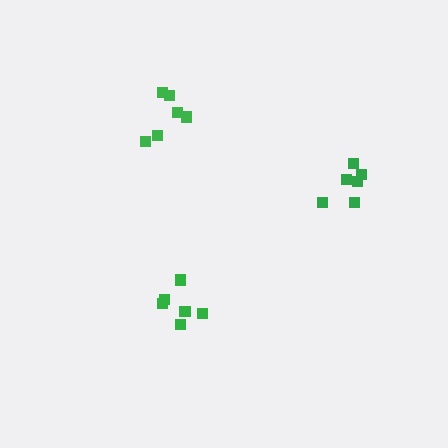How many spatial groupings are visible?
There are 3 spatial groupings.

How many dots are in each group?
Group 1: 6 dots, Group 2: 6 dots, Group 3: 6 dots (18 total).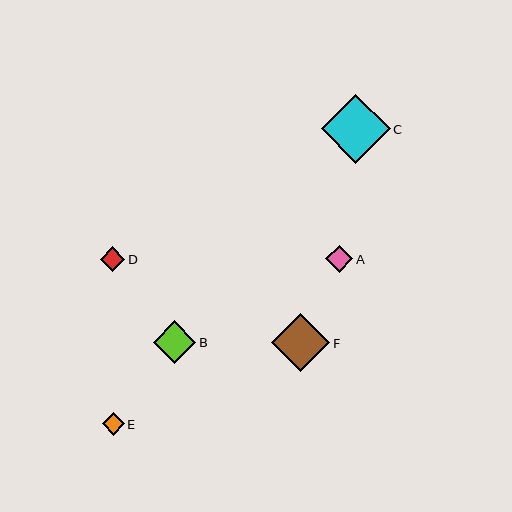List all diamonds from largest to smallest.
From largest to smallest: C, F, B, A, D, E.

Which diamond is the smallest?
Diamond E is the smallest with a size of approximately 22 pixels.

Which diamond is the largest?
Diamond C is the largest with a size of approximately 69 pixels.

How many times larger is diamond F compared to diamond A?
Diamond F is approximately 2.1 times the size of diamond A.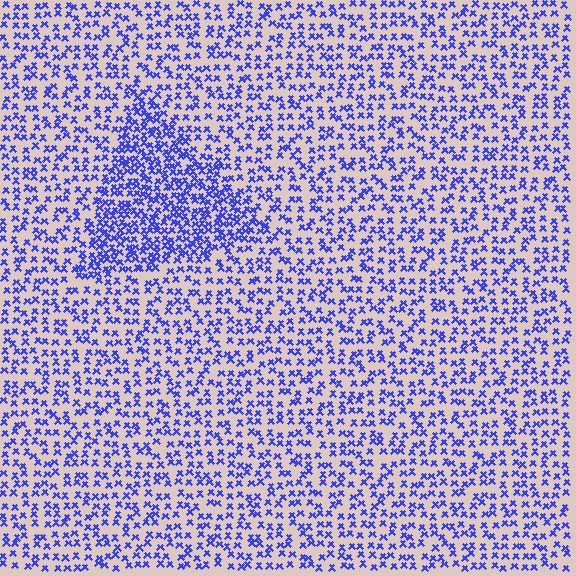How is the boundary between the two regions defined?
The boundary is defined by a change in element density (approximately 1.9x ratio). All elements are the same color, size, and shape.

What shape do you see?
I see a triangle.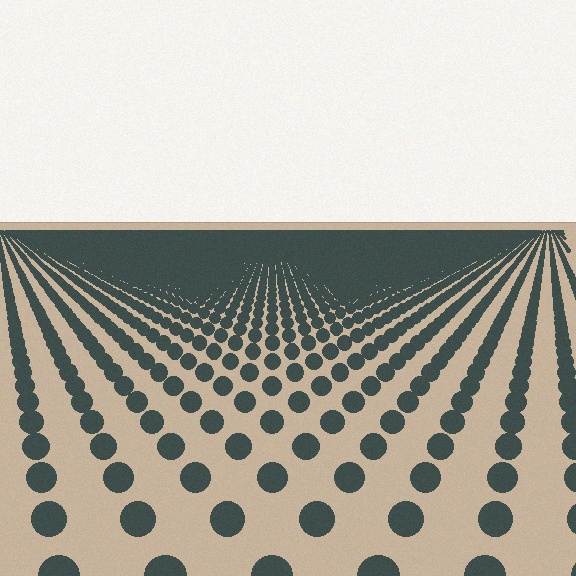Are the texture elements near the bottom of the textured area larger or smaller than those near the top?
Larger. Near the bottom, elements are closer to the viewer and appear at a bigger on-screen size.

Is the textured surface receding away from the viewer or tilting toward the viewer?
The surface is receding away from the viewer. Texture elements get smaller and denser toward the top.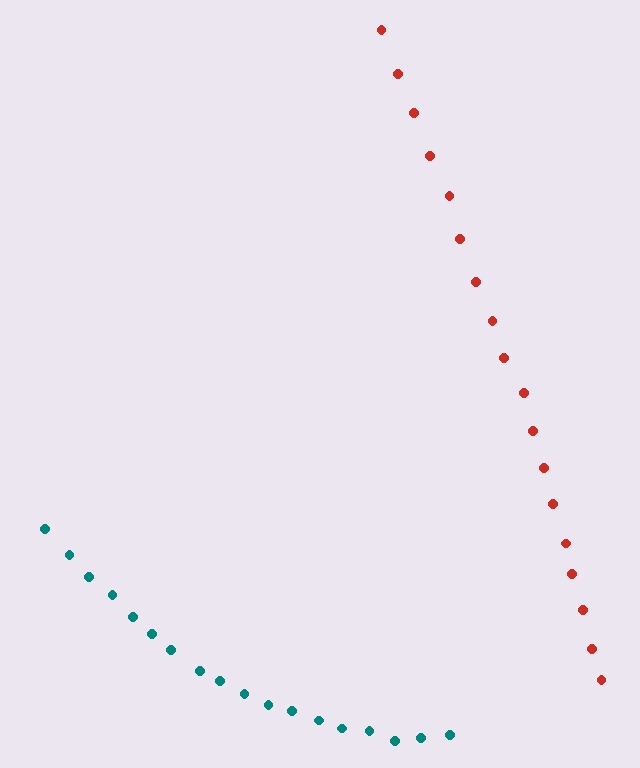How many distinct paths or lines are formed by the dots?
There are 2 distinct paths.